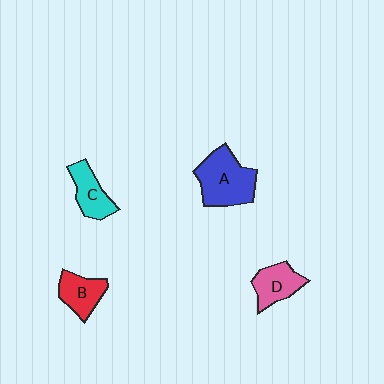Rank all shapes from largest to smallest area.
From largest to smallest: A (blue), D (pink), C (cyan), B (red).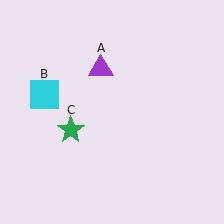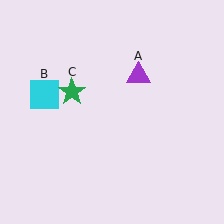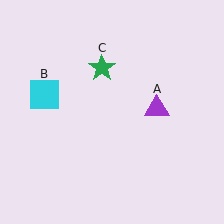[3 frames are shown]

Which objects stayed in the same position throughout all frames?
Cyan square (object B) remained stationary.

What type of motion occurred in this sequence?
The purple triangle (object A), green star (object C) rotated clockwise around the center of the scene.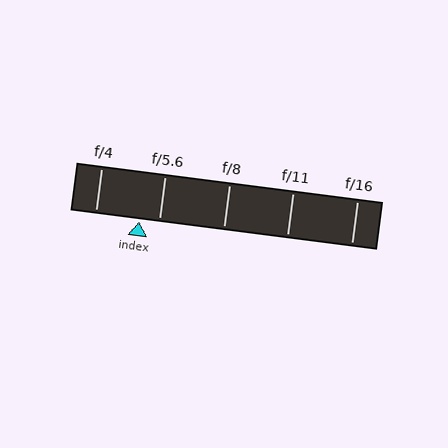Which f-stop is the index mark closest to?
The index mark is closest to f/5.6.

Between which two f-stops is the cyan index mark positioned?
The index mark is between f/4 and f/5.6.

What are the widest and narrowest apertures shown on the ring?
The widest aperture shown is f/4 and the narrowest is f/16.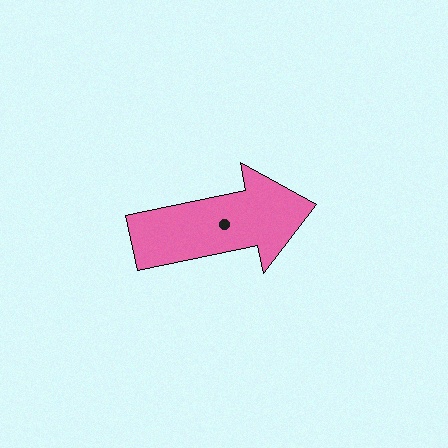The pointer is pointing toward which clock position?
Roughly 3 o'clock.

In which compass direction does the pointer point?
East.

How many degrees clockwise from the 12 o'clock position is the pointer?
Approximately 78 degrees.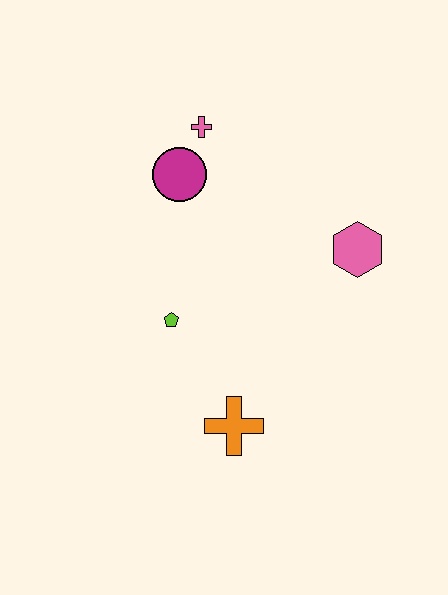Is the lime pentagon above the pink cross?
No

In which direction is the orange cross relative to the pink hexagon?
The orange cross is below the pink hexagon.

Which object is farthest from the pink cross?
The orange cross is farthest from the pink cross.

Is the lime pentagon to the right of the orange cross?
No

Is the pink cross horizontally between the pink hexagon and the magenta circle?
Yes